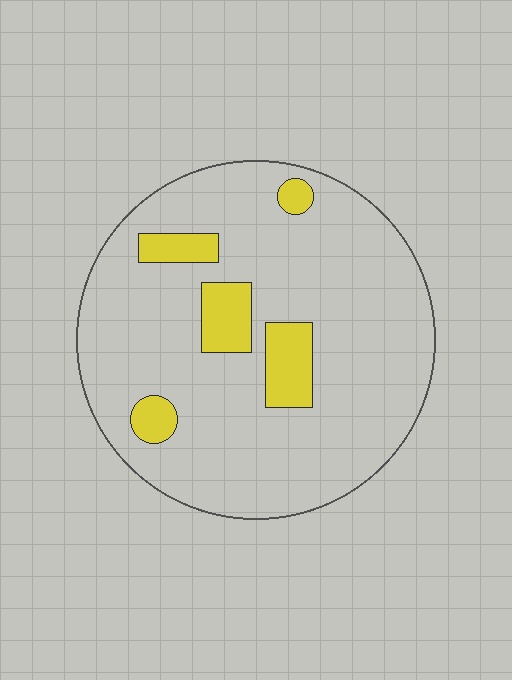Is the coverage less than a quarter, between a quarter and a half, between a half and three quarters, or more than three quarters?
Less than a quarter.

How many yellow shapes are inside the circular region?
5.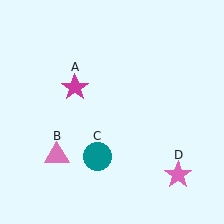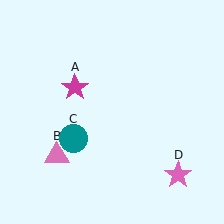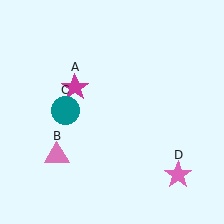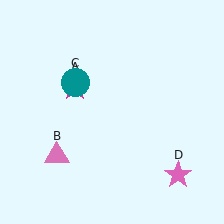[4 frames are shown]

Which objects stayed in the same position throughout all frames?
Magenta star (object A) and pink triangle (object B) and pink star (object D) remained stationary.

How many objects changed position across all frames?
1 object changed position: teal circle (object C).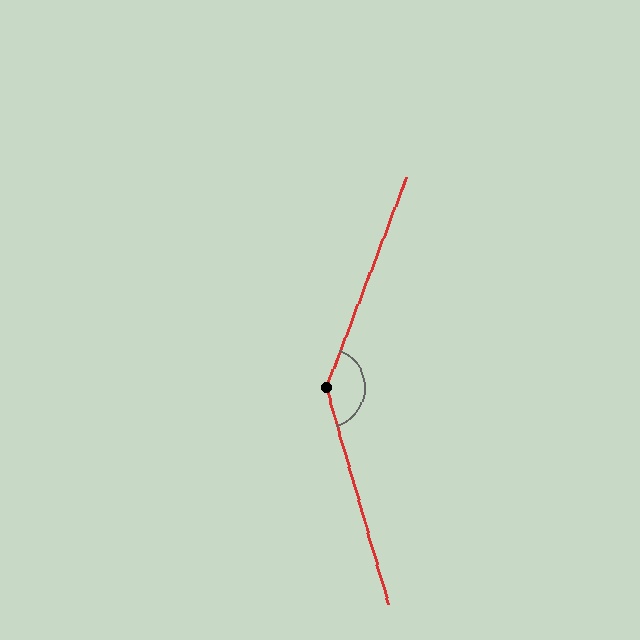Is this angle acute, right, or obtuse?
It is obtuse.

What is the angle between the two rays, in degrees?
Approximately 143 degrees.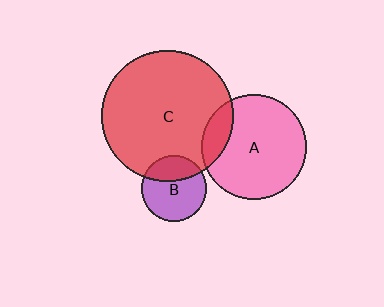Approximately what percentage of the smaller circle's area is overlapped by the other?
Approximately 15%.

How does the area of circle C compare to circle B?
Approximately 4.1 times.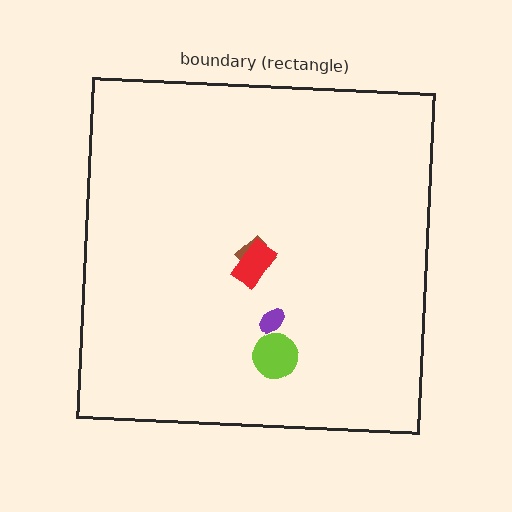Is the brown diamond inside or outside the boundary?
Inside.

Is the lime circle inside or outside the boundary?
Inside.